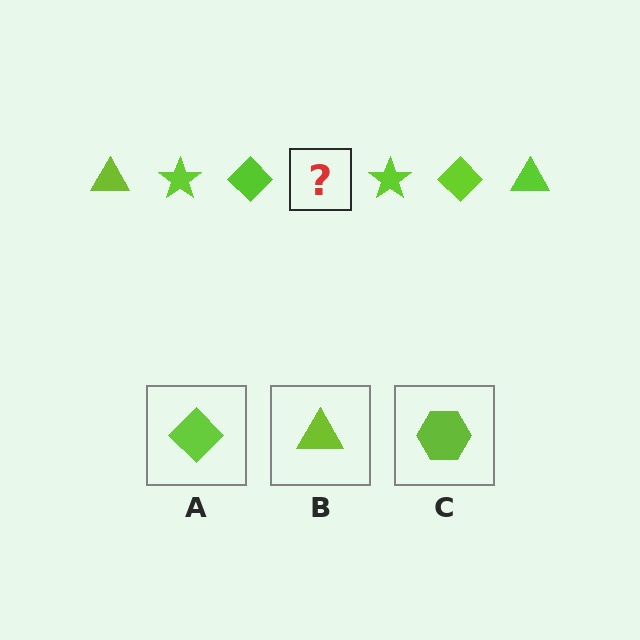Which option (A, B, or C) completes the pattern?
B.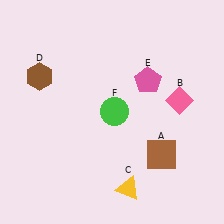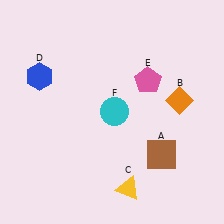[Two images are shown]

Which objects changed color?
B changed from pink to orange. D changed from brown to blue. F changed from green to cyan.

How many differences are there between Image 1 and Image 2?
There are 3 differences between the two images.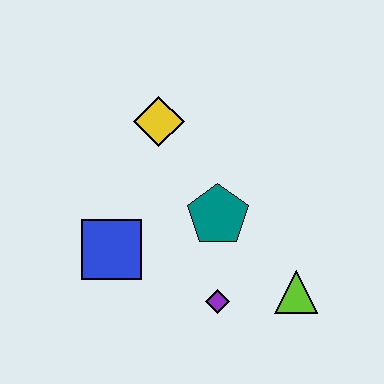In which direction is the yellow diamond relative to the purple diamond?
The yellow diamond is above the purple diamond.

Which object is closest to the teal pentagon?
The purple diamond is closest to the teal pentagon.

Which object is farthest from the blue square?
The lime triangle is farthest from the blue square.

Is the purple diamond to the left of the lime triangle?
Yes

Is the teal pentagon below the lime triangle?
No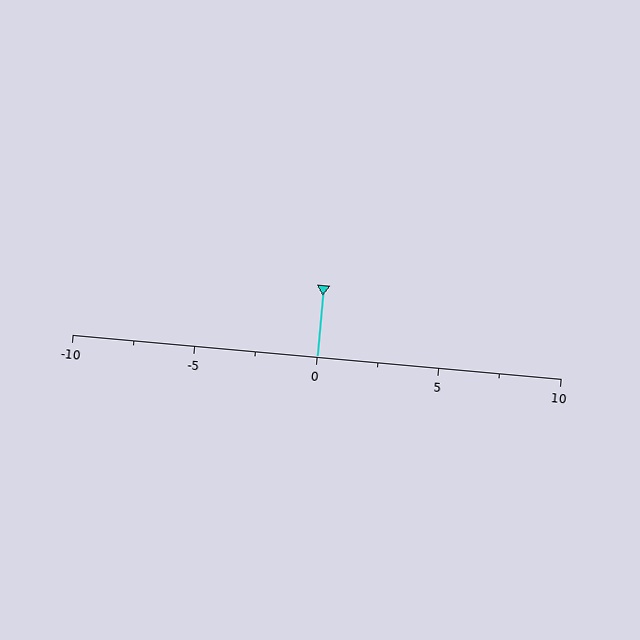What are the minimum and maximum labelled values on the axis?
The axis runs from -10 to 10.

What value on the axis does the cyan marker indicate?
The marker indicates approximately 0.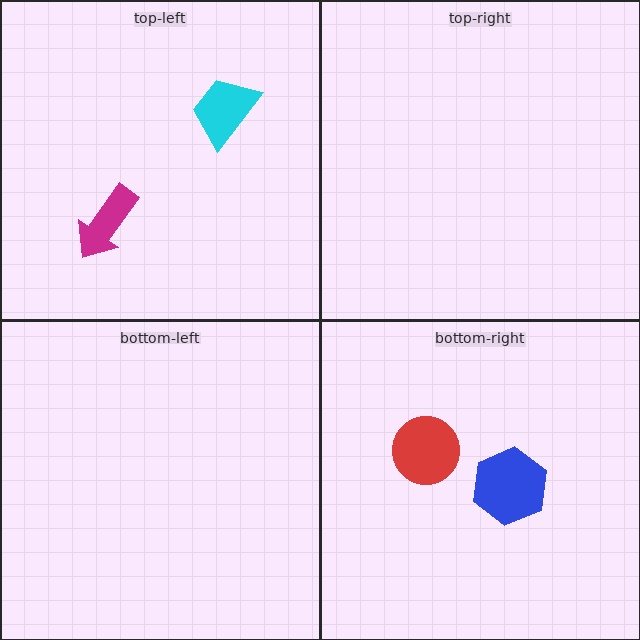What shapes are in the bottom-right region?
The red circle, the blue hexagon.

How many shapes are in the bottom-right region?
2.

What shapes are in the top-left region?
The cyan trapezoid, the magenta arrow.